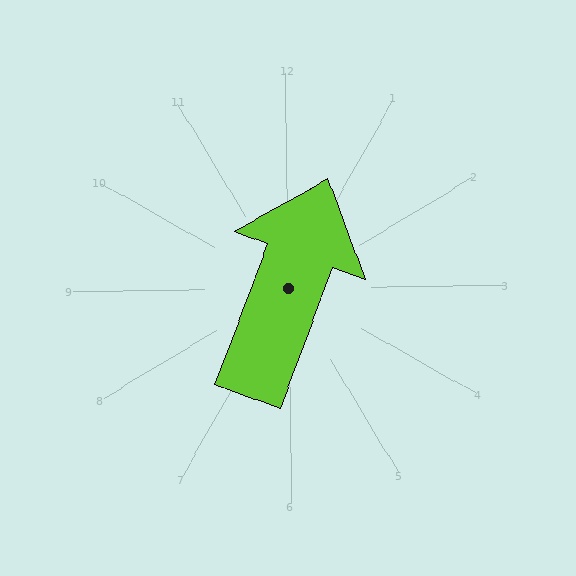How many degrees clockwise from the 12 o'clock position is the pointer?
Approximately 21 degrees.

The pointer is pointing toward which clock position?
Roughly 1 o'clock.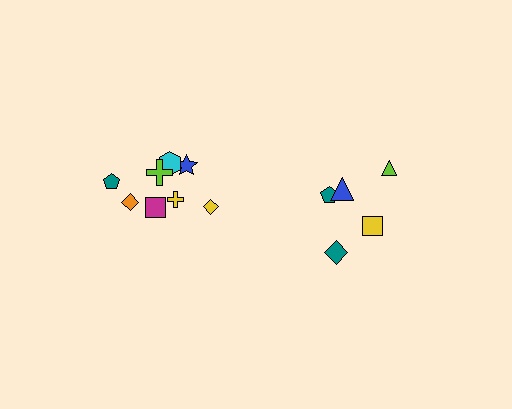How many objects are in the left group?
There are 8 objects.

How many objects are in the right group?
There are 5 objects.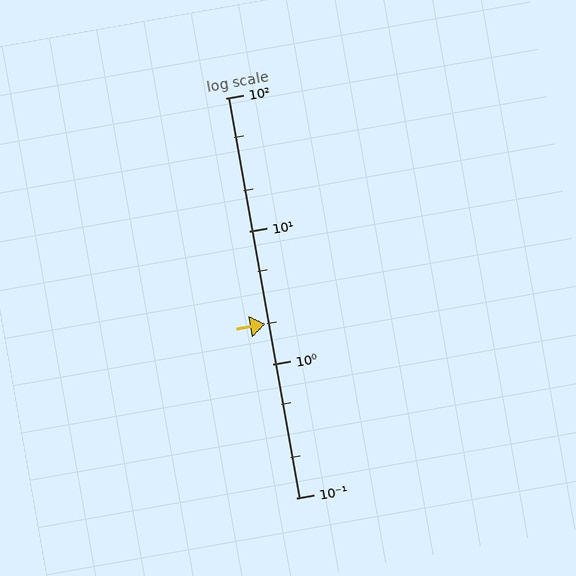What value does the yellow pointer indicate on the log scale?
The pointer indicates approximately 2.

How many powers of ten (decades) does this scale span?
The scale spans 3 decades, from 0.1 to 100.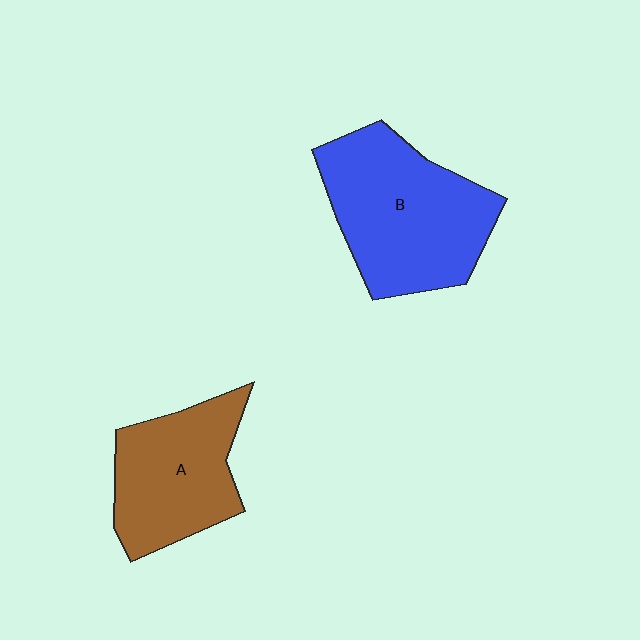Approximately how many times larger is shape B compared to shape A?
Approximately 1.3 times.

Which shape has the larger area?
Shape B (blue).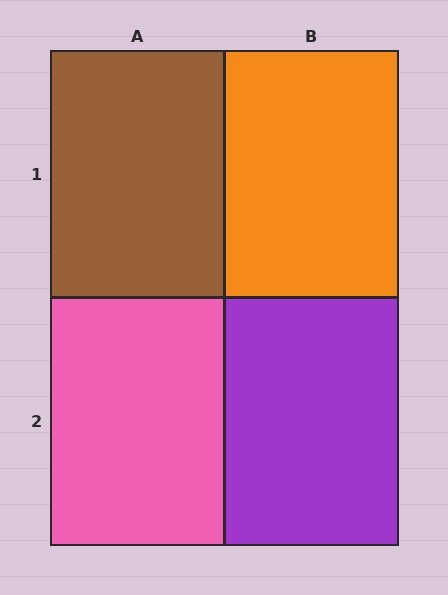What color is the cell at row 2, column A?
Pink.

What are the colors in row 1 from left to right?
Brown, orange.